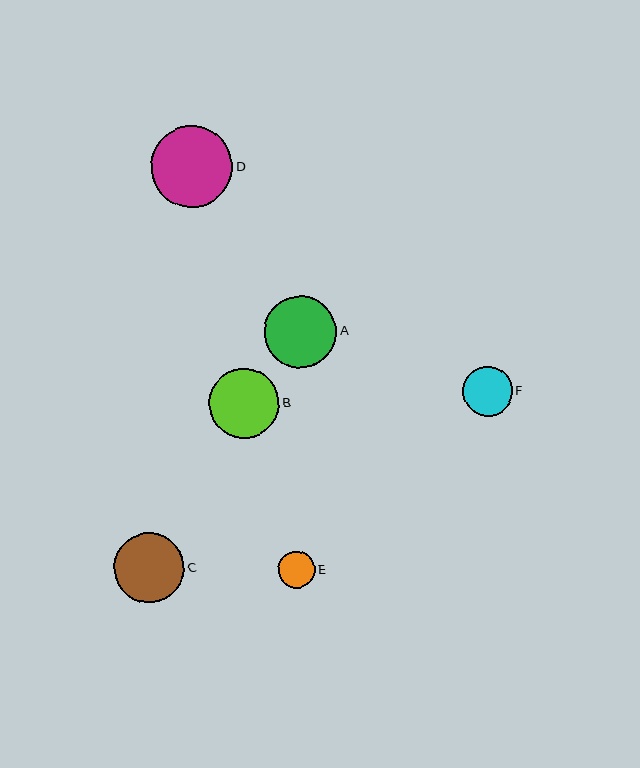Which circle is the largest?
Circle D is the largest with a size of approximately 82 pixels.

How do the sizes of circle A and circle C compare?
Circle A and circle C are approximately the same size.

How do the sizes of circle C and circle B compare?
Circle C and circle B are approximately the same size.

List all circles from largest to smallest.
From largest to smallest: D, A, C, B, F, E.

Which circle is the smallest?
Circle E is the smallest with a size of approximately 37 pixels.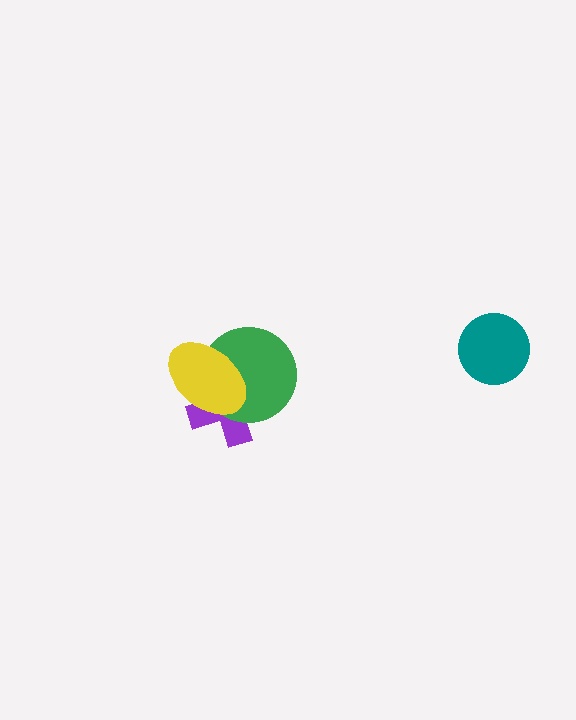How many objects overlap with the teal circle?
0 objects overlap with the teal circle.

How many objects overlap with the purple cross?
2 objects overlap with the purple cross.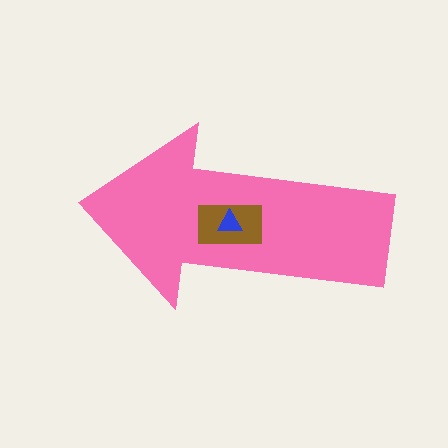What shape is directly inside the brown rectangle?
The blue triangle.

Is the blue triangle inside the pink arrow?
Yes.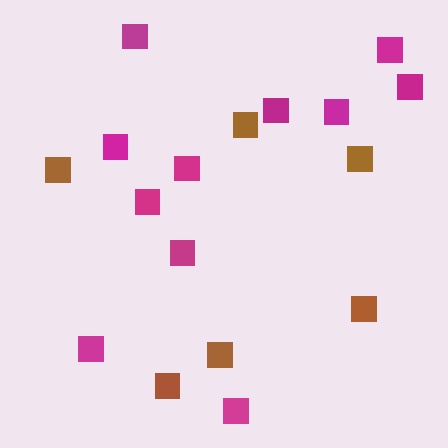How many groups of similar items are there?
There are 2 groups: one group of magenta squares (11) and one group of brown squares (6).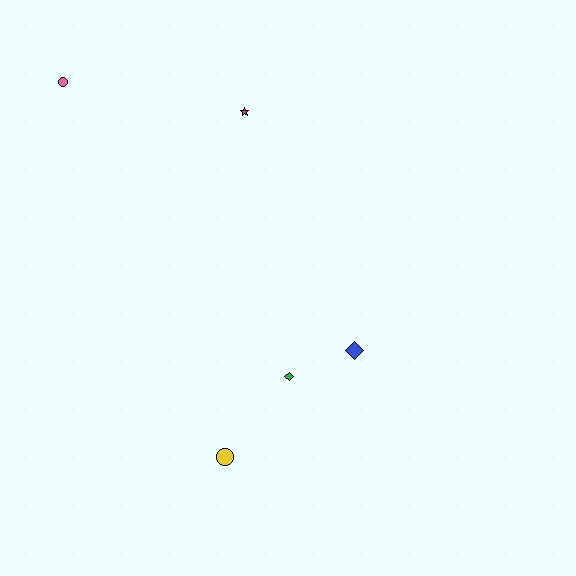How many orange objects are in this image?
There are no orange objects.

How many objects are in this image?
There are 5 objects.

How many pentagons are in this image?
There are no pentagons.